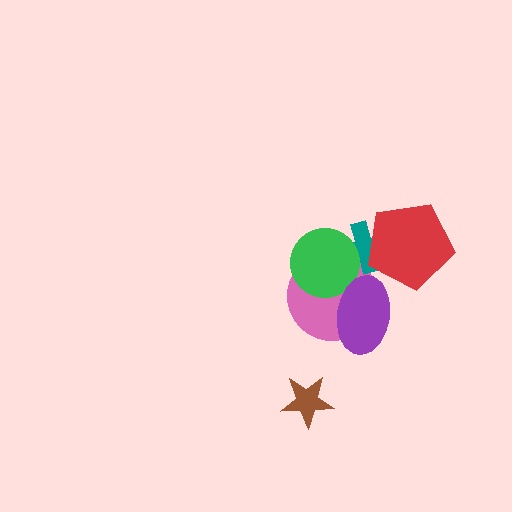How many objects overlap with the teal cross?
3 objects overlap with the teal cross.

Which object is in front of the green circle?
The purple ellipse is in front of the green circle.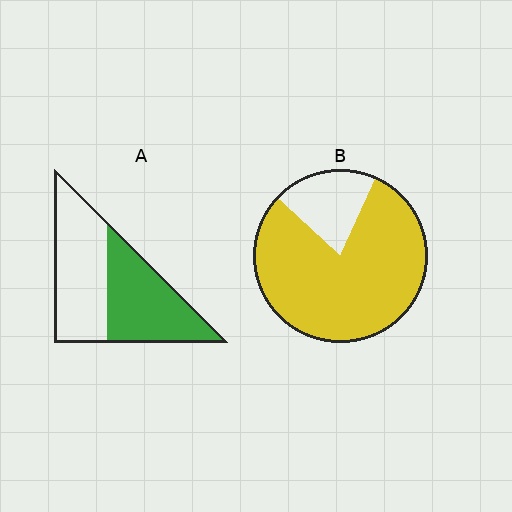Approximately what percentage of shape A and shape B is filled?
A is approximately 50% and B is approximately 80%.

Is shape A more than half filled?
Roughly half.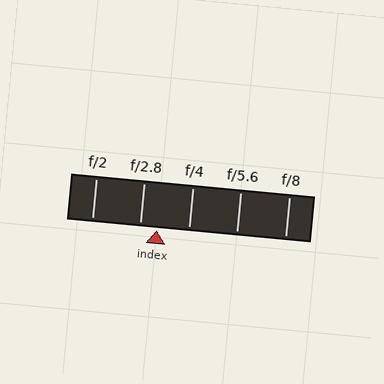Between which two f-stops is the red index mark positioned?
The index mark is between f/2.8 and f/4.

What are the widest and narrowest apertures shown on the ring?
The widest aperture shown is f/2 and the narrowest is f/8.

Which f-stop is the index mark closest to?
The index mark is closest to f/2.8.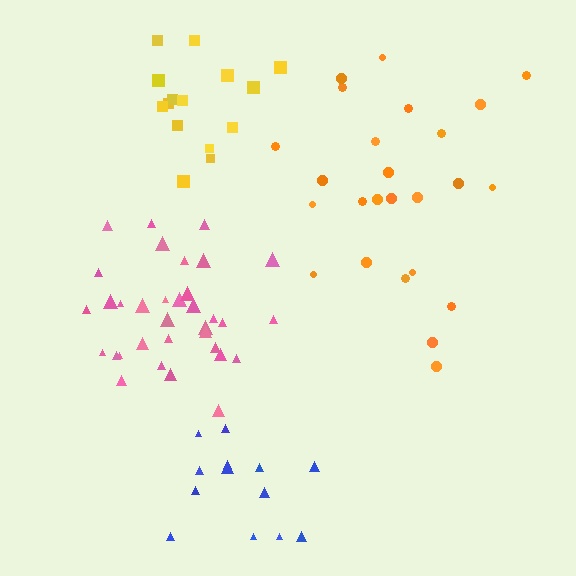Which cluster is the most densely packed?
Pink.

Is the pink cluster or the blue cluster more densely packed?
Pink.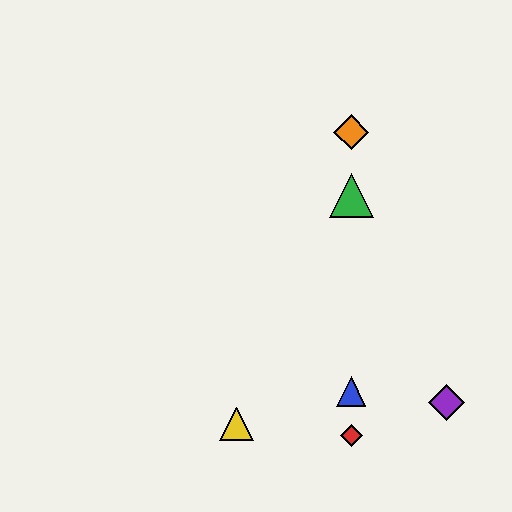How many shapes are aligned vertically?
4 shapes (the red diamond, the blue triangle, the green triangle, the orange diamond) are aligned vertically.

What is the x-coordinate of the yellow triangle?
The yellow triangle is at x≈236.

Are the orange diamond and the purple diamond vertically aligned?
No, the orange diamond is at x≈351 and the purple diamond is at x≈447.